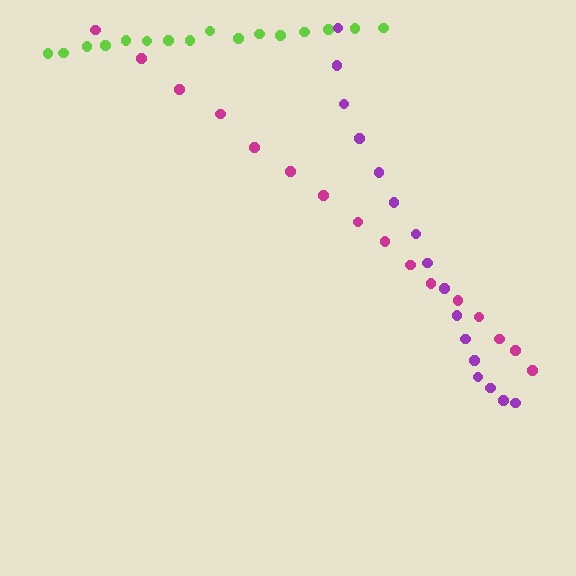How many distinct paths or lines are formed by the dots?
There are 3 distinct paths.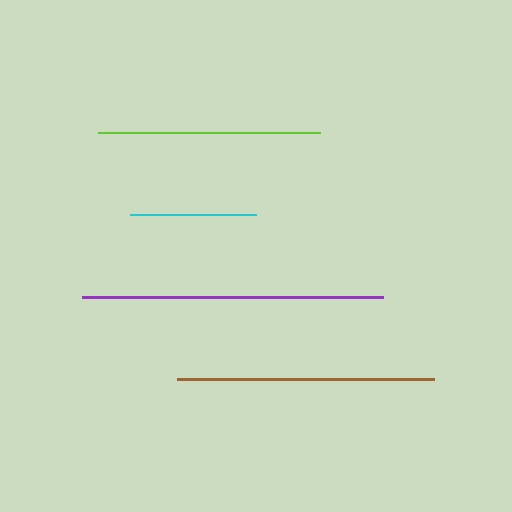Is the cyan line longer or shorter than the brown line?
The brown line is longer than the cyan line.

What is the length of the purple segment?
The purple segment is approximately 301 pixels long.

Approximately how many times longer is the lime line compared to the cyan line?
The lime line is approximately 1.8 times the length of the cyan line.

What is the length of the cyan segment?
The cyan segment is approximately 126 pixels long.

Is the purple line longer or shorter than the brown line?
The purple line is longer than the brown line.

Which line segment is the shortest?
The cyan line is the shortest at approximately 126 pixels.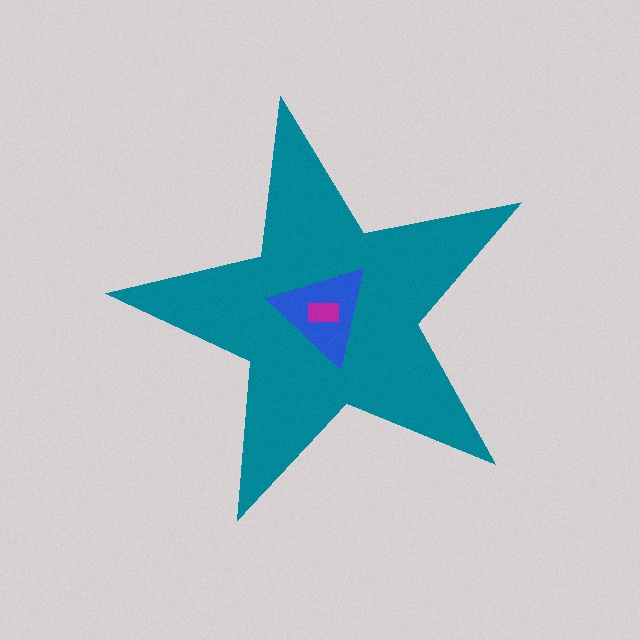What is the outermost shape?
The teal star.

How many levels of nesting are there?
3.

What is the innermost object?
The magenta rectangle.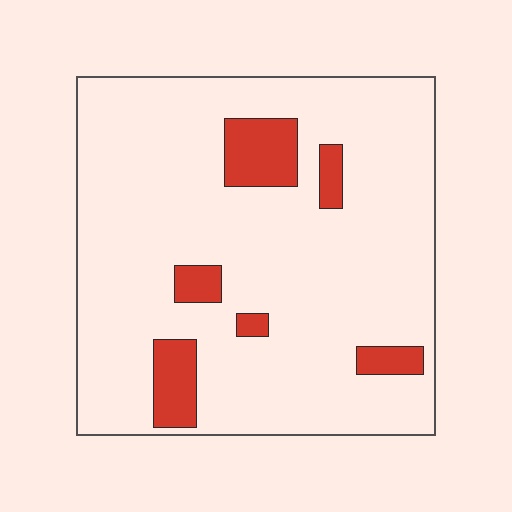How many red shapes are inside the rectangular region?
6.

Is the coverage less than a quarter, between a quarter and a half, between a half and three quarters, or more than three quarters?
Less than a quarter.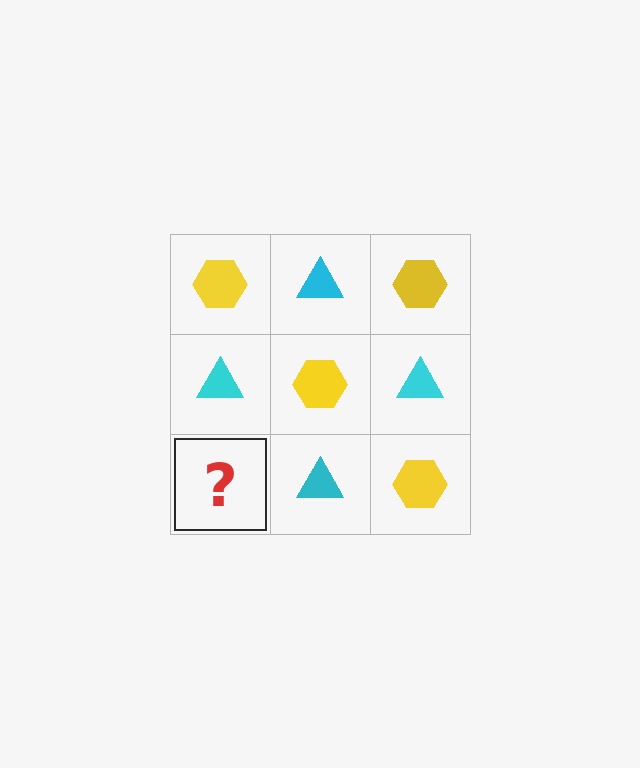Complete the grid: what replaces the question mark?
The question mark should be replaced with a yellow hexagon.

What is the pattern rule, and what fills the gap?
The rule is that it alternates yellow hexagon and cyan triangle in a checkerboard pattern. The gap should be filled with a yellow hexagon.